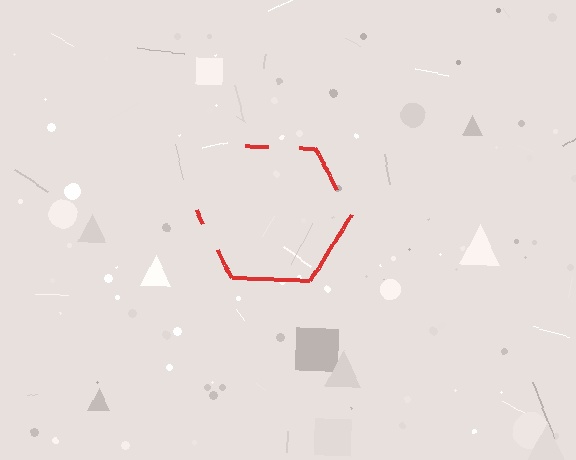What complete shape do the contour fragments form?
The contour fragments form a hexagon.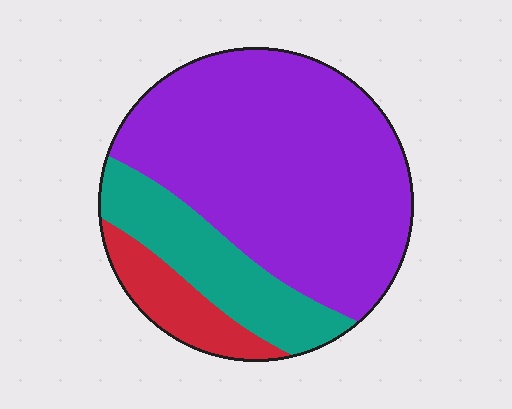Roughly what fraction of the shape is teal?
Teal covers roughly 20% of the shape.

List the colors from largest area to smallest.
From largest to smallest: purple, teal, red.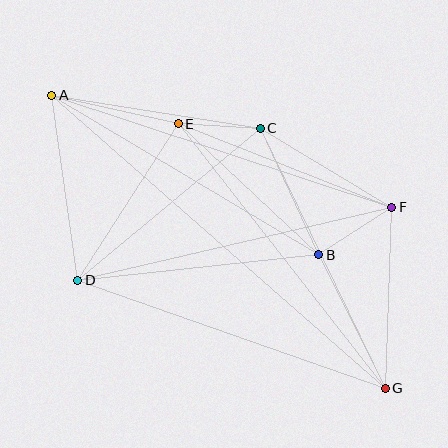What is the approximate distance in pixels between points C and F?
The distance between C and F is approximately 153 pixels.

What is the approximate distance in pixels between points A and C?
The distance between A and C is approximately 211 pixels.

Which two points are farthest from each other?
Points A and G are farthest from each other.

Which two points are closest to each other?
Points C and E are closest to each other.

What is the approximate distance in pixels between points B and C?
The distance between B and C is approximately 139 pixels.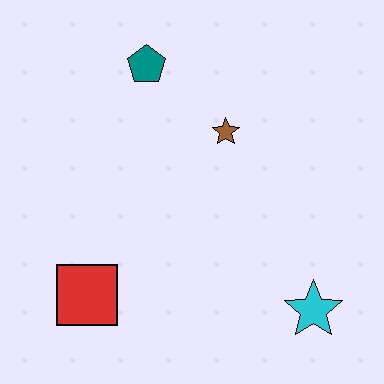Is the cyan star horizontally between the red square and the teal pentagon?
No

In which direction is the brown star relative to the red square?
The brown star is above the red square.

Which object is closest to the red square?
The brown star is closest to the red square.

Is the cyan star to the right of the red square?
Yes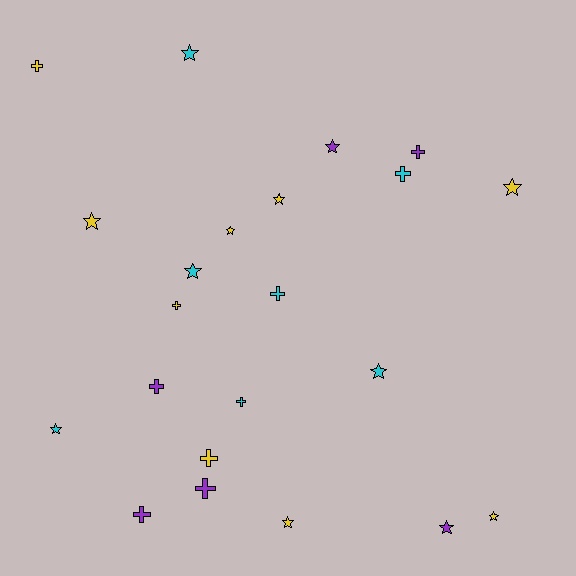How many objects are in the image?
There are 22 objects.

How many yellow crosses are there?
There are 3 yellow crosses.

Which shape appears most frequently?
Star, with 12 objects.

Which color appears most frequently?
Yellow, with 9 objects.